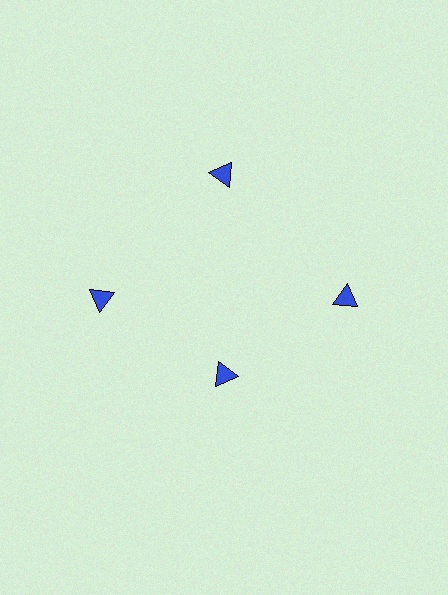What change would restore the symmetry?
The symmetry would be restored by moving it outward, back onto the ring so that all 4 triangles sit at equal angles and equal distance from the center.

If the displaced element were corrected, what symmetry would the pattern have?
It would have 4-fold rotational symmetry — the pattern would map onto itself every 90 degrees.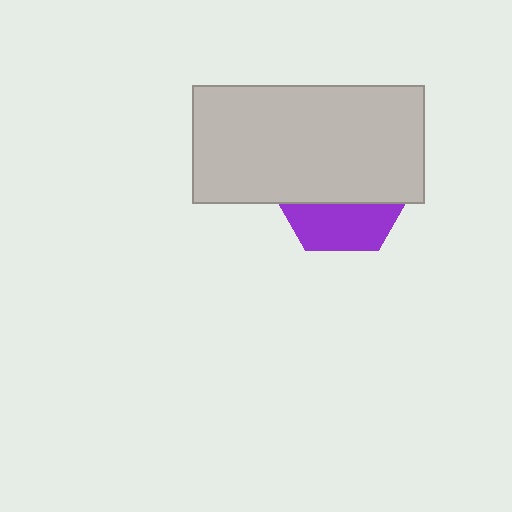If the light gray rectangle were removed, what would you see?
You would see the complete purple hexagon.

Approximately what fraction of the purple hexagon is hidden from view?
Roughly 66% of the purple hexagon is hidden behind the light gray rectangle.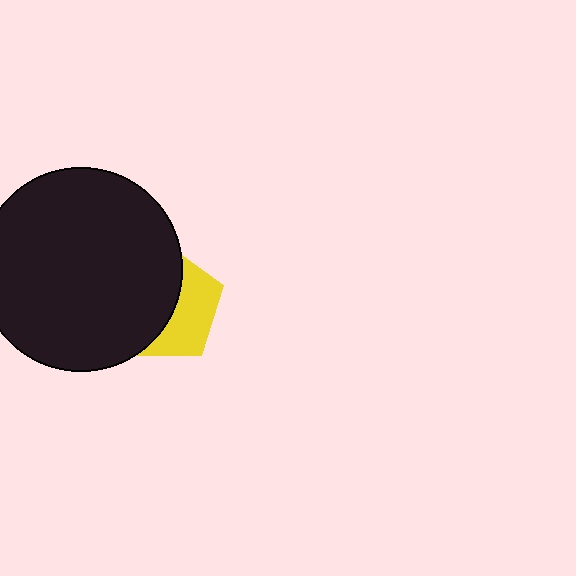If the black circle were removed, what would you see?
You would see the complete yellow pentagon.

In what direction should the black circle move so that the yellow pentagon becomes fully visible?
The black circle should move left. That is the shortest direction to clear the overlap and leave the yellow pentagon fully visible.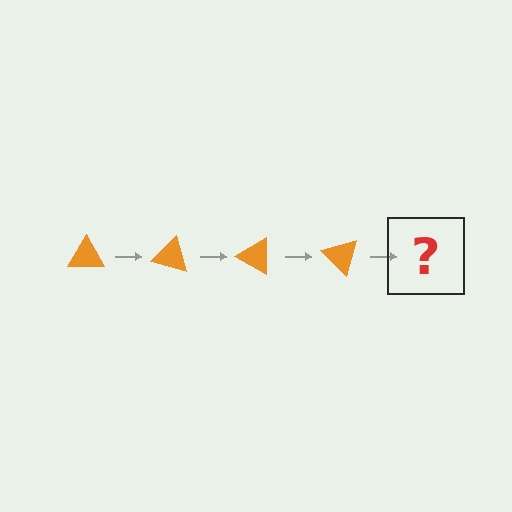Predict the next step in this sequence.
The next step is an orange triangle rotated 60 degrees.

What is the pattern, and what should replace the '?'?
The pattern is that the triangle rotates 15 degrees each step. The '?' should be an orange triangle rotated 60 degrees.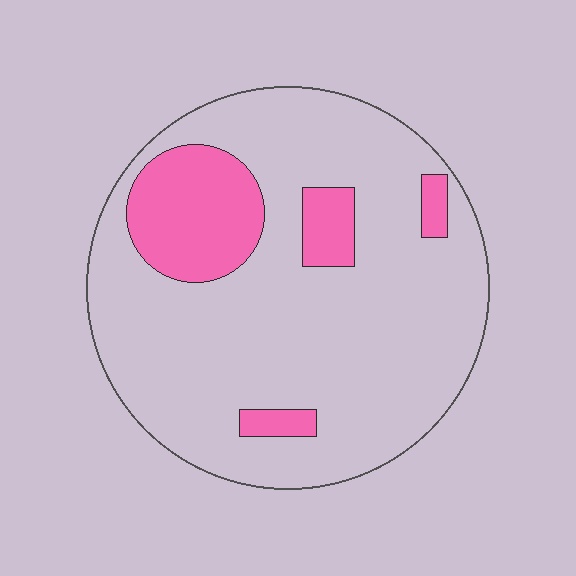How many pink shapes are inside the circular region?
4.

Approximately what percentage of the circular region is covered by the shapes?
Approximately 20%.